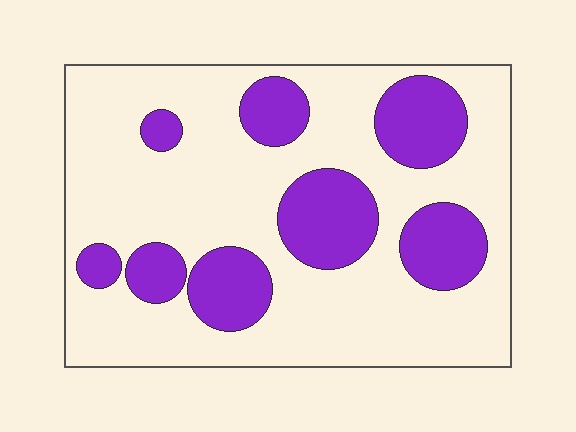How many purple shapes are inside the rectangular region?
8.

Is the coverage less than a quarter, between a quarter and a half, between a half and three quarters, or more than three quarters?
Between a quarter and a half.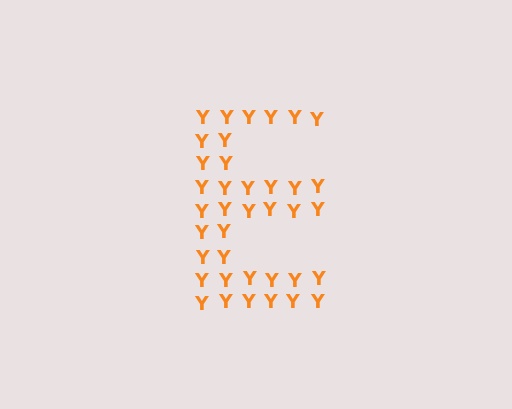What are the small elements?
The small elements are letter Y's.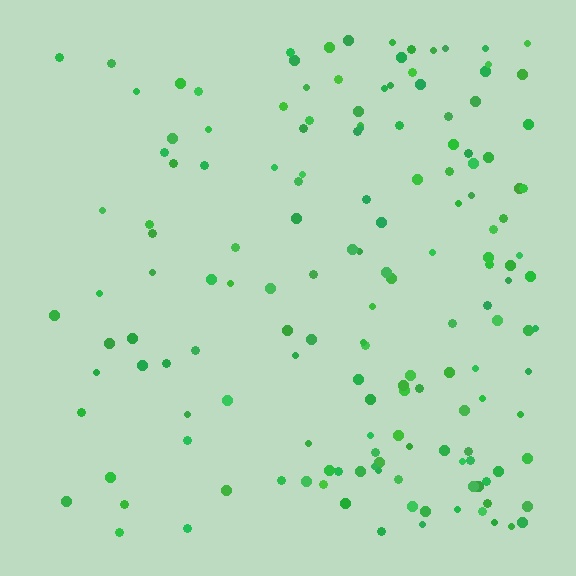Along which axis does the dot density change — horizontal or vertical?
Horizontal.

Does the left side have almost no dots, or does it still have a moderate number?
Still a moderate number, just noticeably fewer than the right.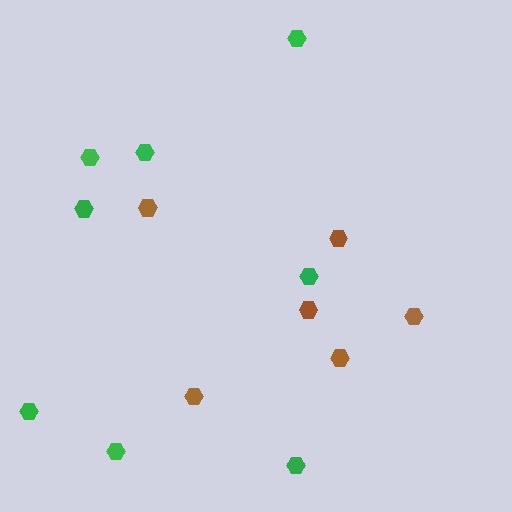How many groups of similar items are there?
There are 2 groups: one group of green hexagons (8) and one group of brown hexagons (6).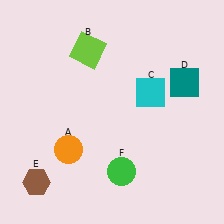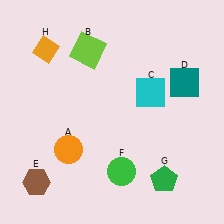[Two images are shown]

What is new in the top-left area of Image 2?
An orange diamond (H) was added in the top-left area of Image 2.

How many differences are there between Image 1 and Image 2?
There are 2 differences between the two images.